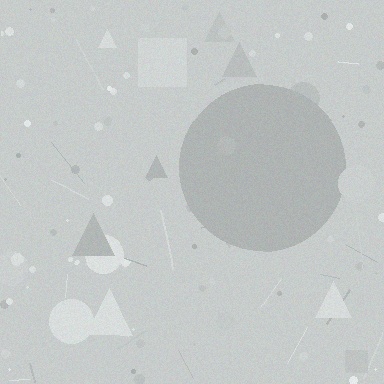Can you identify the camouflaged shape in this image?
The camouflaged shape is a circle.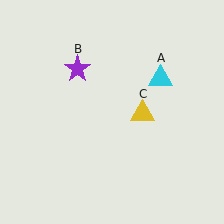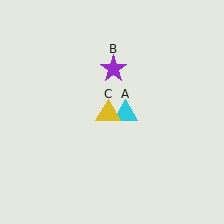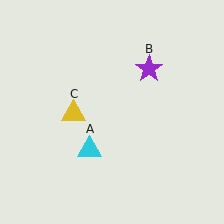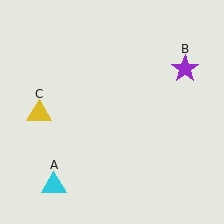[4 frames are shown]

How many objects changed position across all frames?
3 objects changed position: cyan triangle (object A), purple star (object B), yellow triangle (object C).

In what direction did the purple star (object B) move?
The purple star (object B) moved right.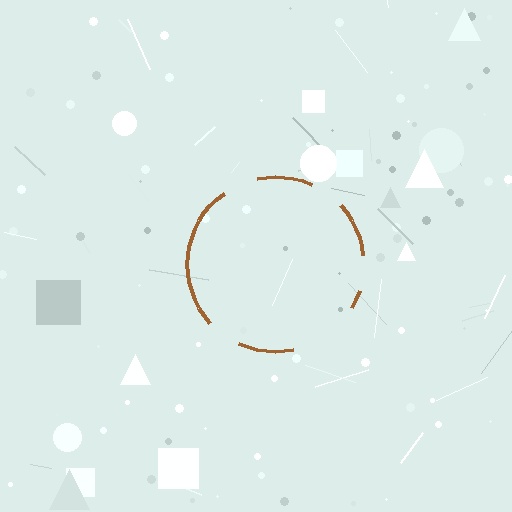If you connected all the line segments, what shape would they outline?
They would outline a circle.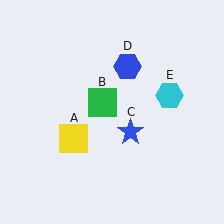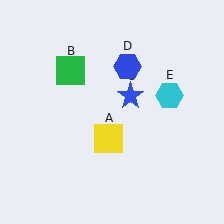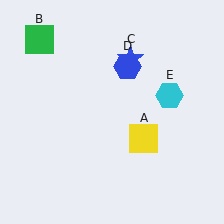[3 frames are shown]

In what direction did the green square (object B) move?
The green square (object B) moved up and to the left.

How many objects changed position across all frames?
3 objects changed position: yellow square (object A), green square (object B), blue star (object C).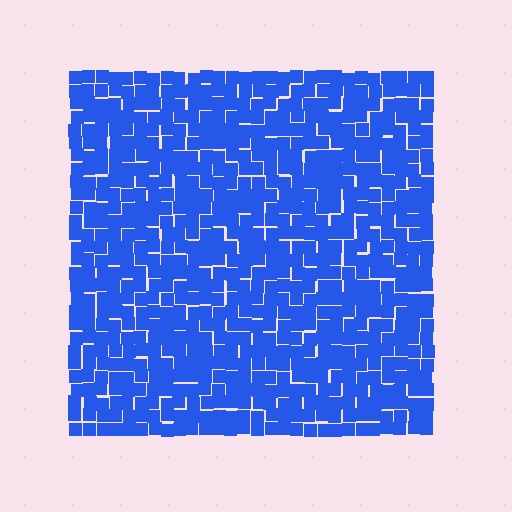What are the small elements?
The small elements are squares.